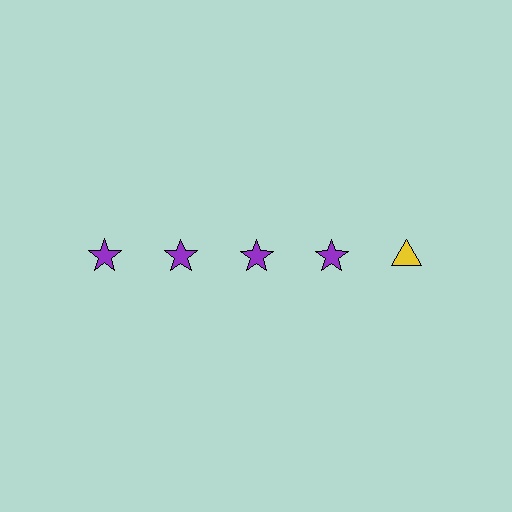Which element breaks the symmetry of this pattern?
The yellow triangle in the top row, rightmost column breaks the symmetry. All other shapes are purple stars.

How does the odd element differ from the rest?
It differs in both color (yellow instead of purple) and shape (triangle instead of star).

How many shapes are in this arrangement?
There are 5 shapes arranged in a grid pattern.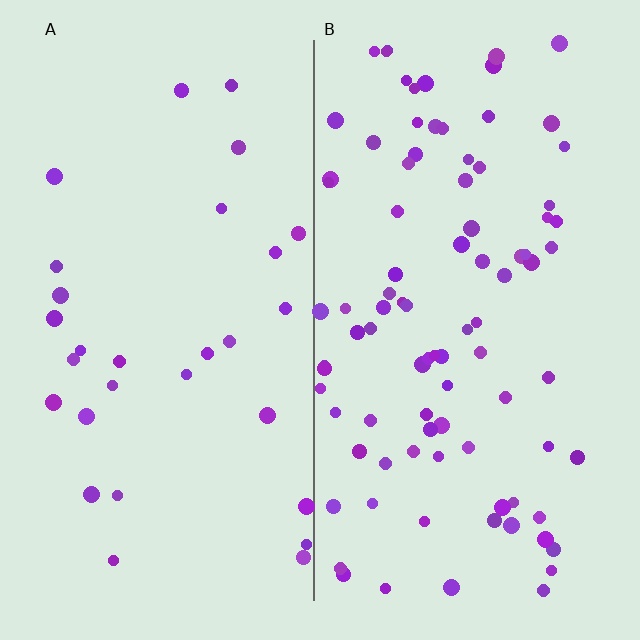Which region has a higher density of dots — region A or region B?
B (the right).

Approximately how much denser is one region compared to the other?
Approximately 3.0× — region B over region A.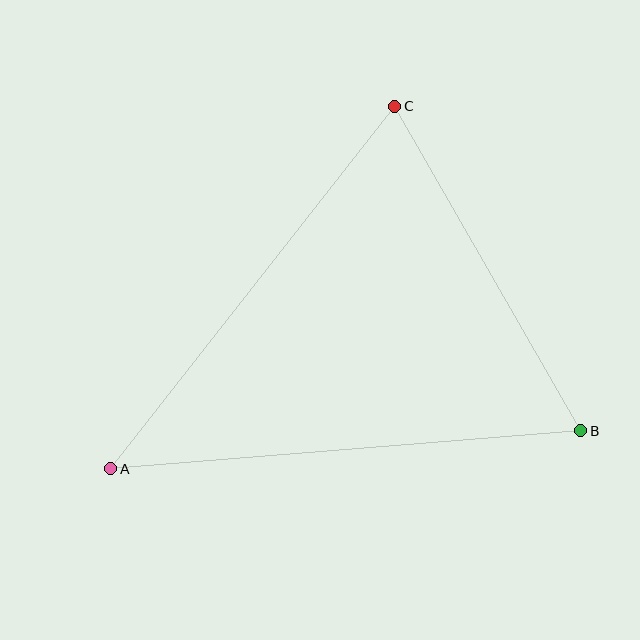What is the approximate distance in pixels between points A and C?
The distance between A and C is approximately 460 pixels.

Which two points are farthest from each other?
Points A and B are farthest from each other.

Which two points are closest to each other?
Points B and C are closest to each other.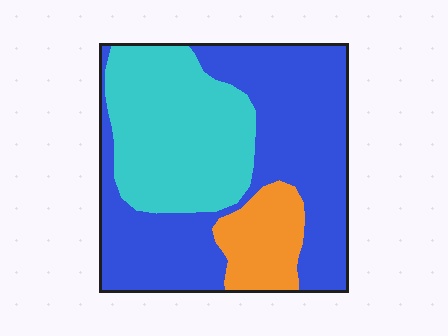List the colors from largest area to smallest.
From largest to smallest: blue, cyan, orange.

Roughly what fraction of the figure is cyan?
Cyan takes up between a third and a half of the figure.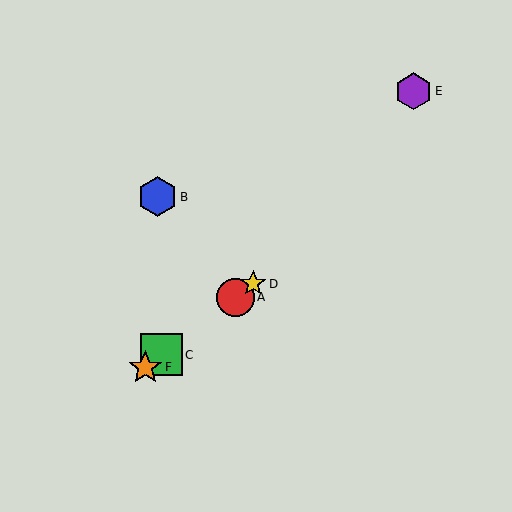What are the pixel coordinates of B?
Object B is at (157, 197).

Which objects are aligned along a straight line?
Objects A, C, D, F are aligned along a straight line.